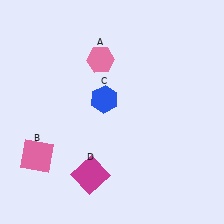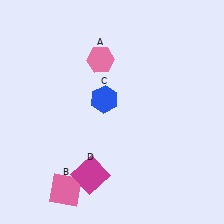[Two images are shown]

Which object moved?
The pink square (B) moved down.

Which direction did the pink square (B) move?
The pink square (B) moved down.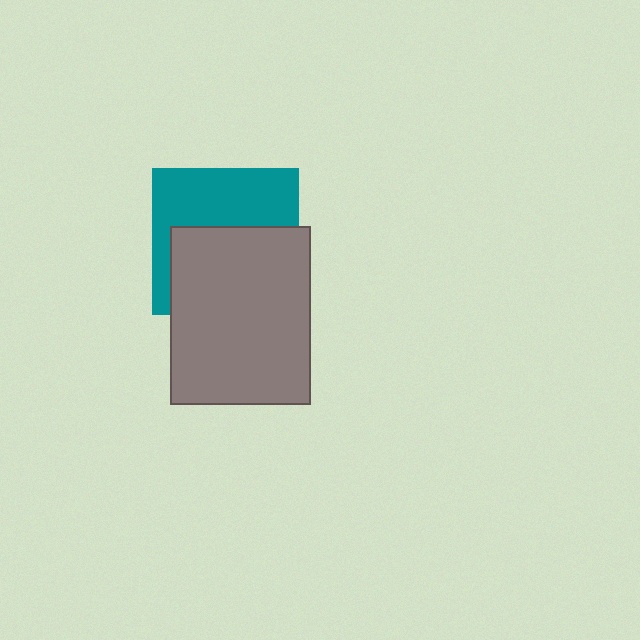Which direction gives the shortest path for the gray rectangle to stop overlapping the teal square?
Moving down gives the shortest separation.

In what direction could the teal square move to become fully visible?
The teal square could move up. That would shift it out from behind the gray rectangle entirely.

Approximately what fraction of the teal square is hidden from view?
Roughly 53% of the teal square is hidden behind the gray rectangle.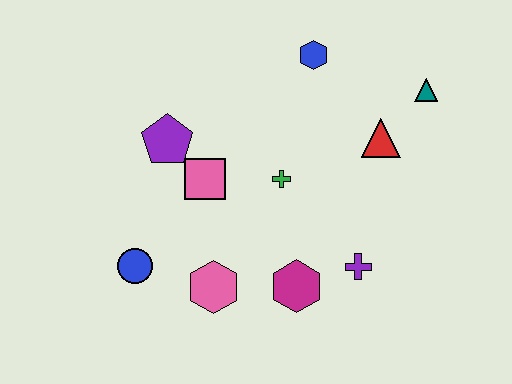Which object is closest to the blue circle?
The pink hexagon is closest to the blue circle.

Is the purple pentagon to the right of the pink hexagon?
No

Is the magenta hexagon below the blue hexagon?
Yes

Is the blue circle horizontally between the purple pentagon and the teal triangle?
No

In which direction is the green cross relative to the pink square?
The green cross is to the right of the pink square.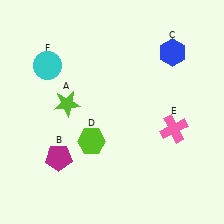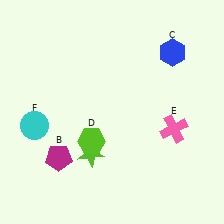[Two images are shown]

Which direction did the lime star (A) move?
The lime star (A) moved down.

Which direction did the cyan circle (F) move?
The cyan circle (F) moved down.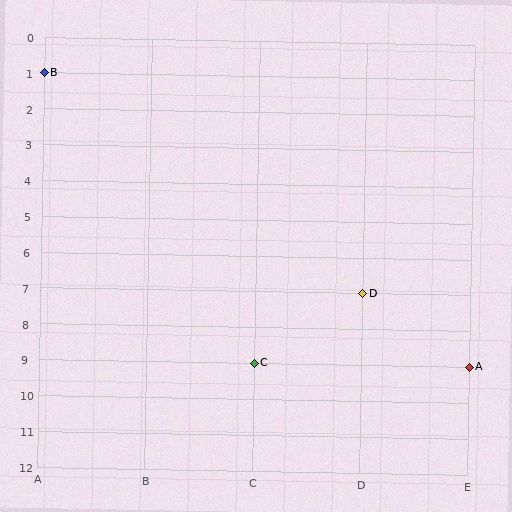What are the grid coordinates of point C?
Point C is at grid coordinates (C, 9).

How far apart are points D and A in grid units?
Points D and A are 1 column and 2 rows apart (about 2.2 grid units diagonally).